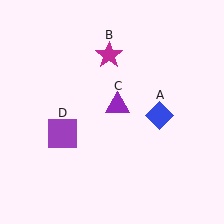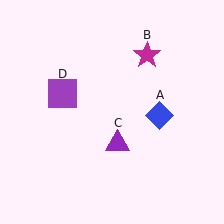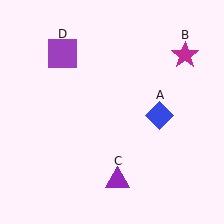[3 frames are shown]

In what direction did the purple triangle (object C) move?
The purple triangle (object C) moved down.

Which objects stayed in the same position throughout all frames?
Blue diamond (object A) remained stationary.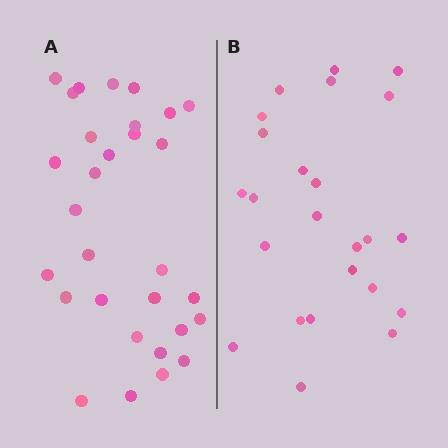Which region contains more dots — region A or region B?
Region A (the left region) has more dots.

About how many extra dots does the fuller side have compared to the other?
Region A has about 6 more dots than region B.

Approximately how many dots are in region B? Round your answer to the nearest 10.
About 20 dots. (The exact count is 24, which rounds to 20.)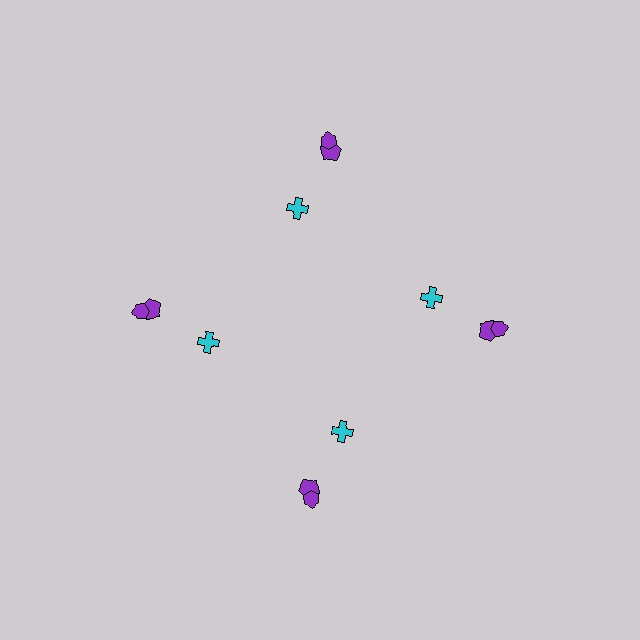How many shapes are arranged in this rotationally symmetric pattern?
There are 12 shapes, arranged in 4 groups of 3.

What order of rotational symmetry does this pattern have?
This pattern has 4-fold rotational symmetry.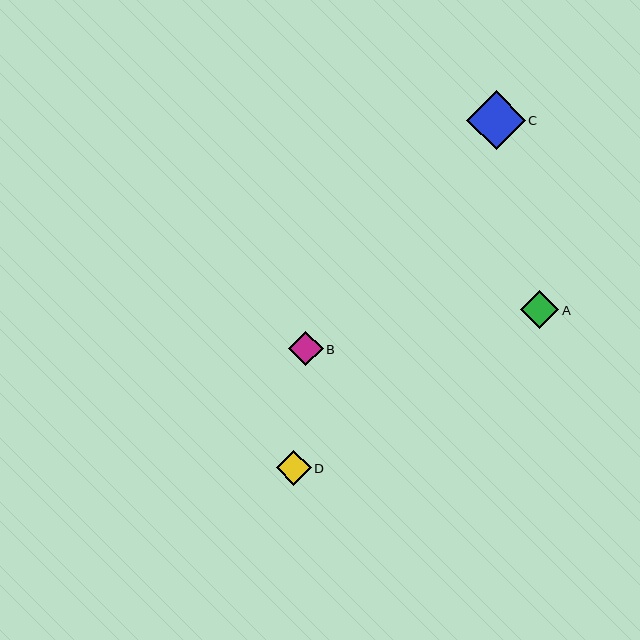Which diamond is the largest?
Diamond C is the largest with a size of approximately 59 pixels.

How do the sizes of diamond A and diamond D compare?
Diamond A and diamond D are approximately the same size.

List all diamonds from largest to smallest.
From largest to smallest: C, A, D, B.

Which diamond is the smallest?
Diamond B is the smallest with a size of approximately 34 pixels.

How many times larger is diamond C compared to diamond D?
Diamond C is approximately 1.7 times the size of diamond D.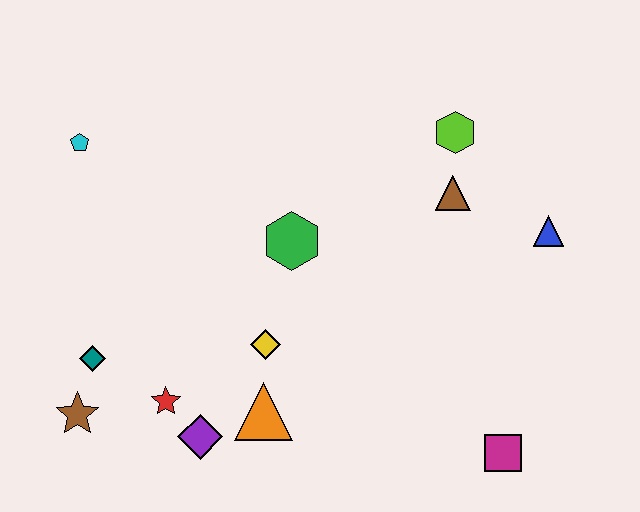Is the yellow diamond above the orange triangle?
Yes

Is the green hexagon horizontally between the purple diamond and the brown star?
No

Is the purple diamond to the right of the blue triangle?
No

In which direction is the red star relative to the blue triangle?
The red star is to the left of the blue triangle.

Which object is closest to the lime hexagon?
The brown triangle is closest to the lime hexagon.